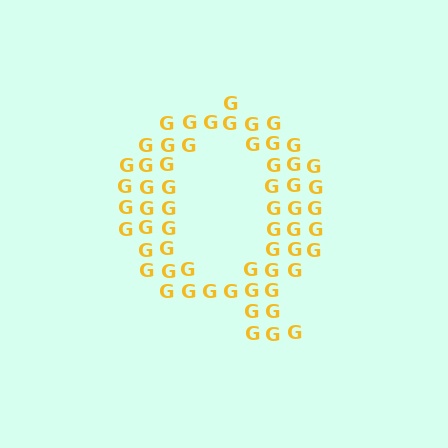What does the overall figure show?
The overall figure shows the letter Q.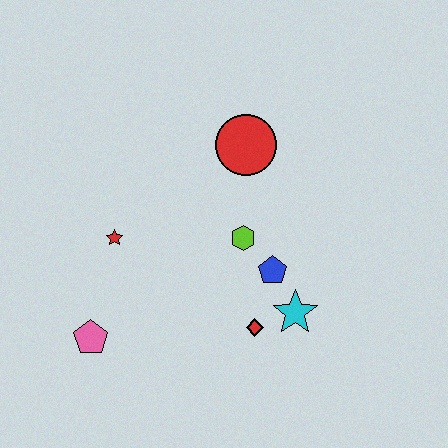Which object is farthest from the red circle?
The pink pentagon is farthest from the red circle.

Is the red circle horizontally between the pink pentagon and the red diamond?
Yes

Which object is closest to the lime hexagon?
The blue pentagon is closest to the lime hexagon.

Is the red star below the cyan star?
No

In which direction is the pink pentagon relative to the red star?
The pink pentagon is below the red star.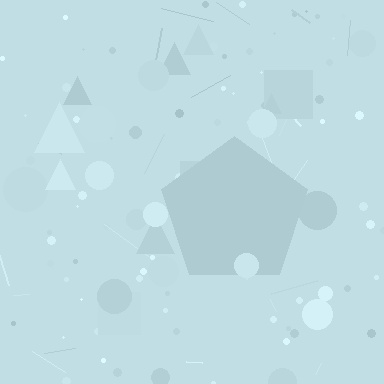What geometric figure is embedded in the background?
A pentagon is embedded in the background.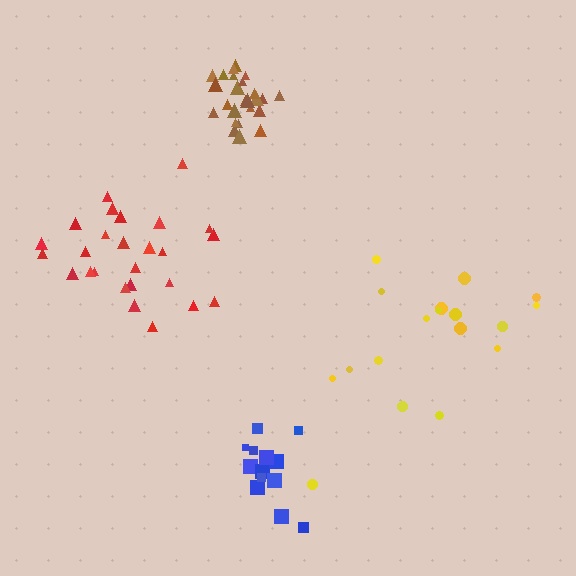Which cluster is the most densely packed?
Brown.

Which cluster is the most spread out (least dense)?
Yellow.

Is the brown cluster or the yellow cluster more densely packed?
Brown.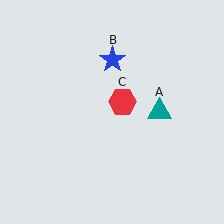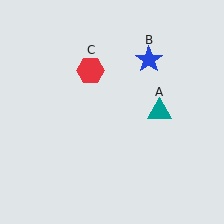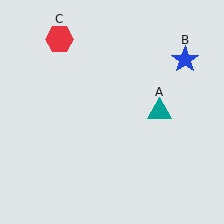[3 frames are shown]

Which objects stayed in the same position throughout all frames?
Teal triangle (object A) remained stationary.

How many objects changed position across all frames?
2 objects changed position: blue star (object B), red hexagon (object C).